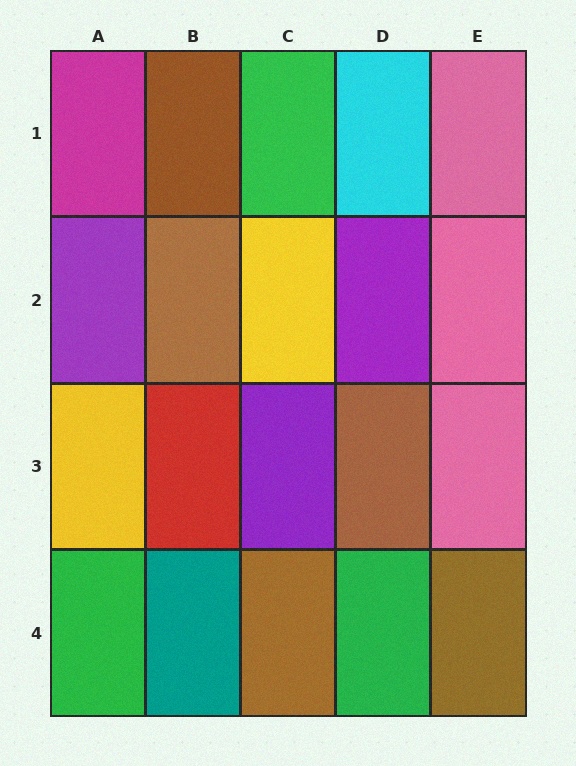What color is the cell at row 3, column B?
Red.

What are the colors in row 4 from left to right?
Green, teal, brown, green, brown.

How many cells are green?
3 cells are green.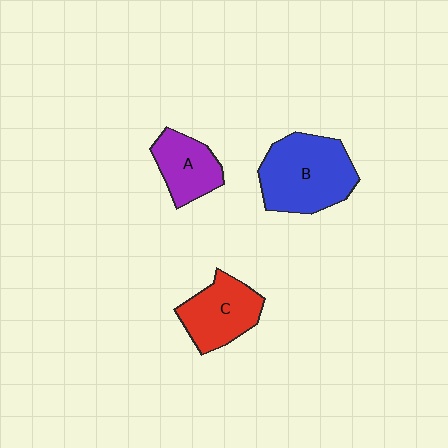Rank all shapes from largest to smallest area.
From largest to smallest: B (blue), C (red), A (purple).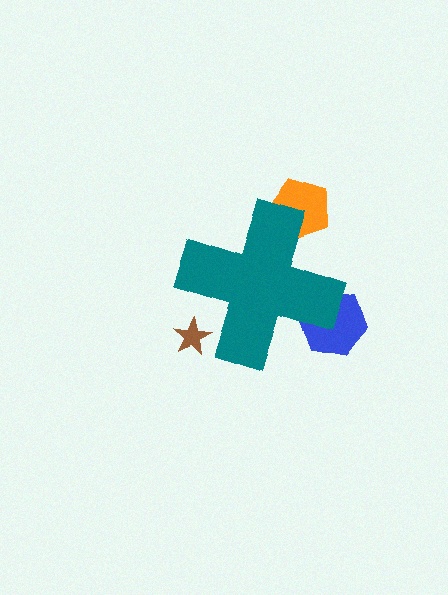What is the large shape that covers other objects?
A teal cross.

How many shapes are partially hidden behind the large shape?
3 shapes are partially hidden.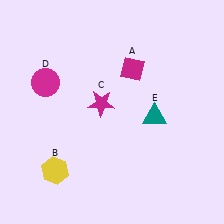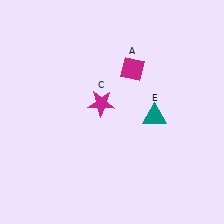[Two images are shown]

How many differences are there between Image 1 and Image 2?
There are 2 differences between the two images.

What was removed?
The magenta circle (D), the yellow hexagon (B) were removed in Image 2.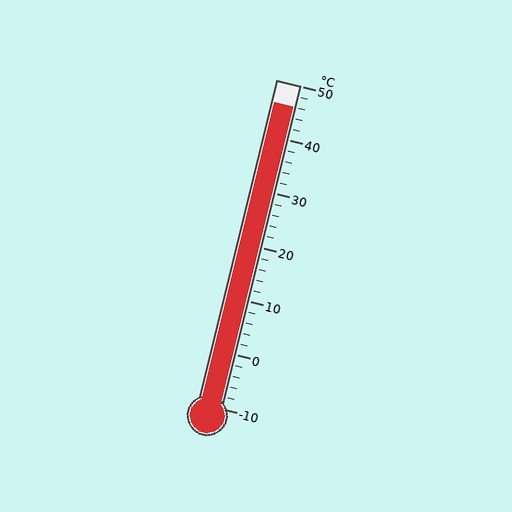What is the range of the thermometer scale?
The thermometer scale ranges from -10°C to 50°C.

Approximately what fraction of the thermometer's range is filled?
The thermometer is filled to approximately 95% of its range.